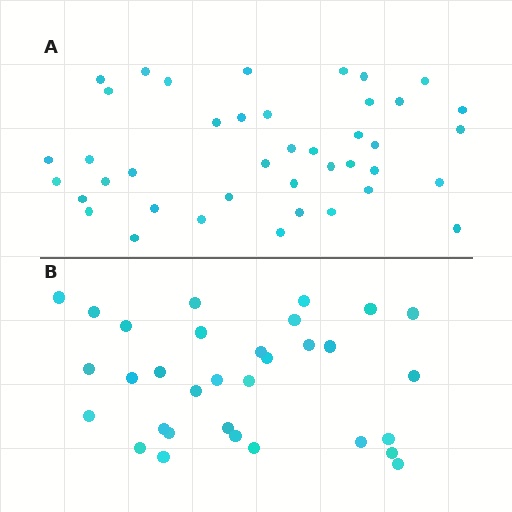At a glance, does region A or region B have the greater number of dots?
Region A (the top region) has more dots.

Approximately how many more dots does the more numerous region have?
Region A has roughly 8 or so more dots than region B.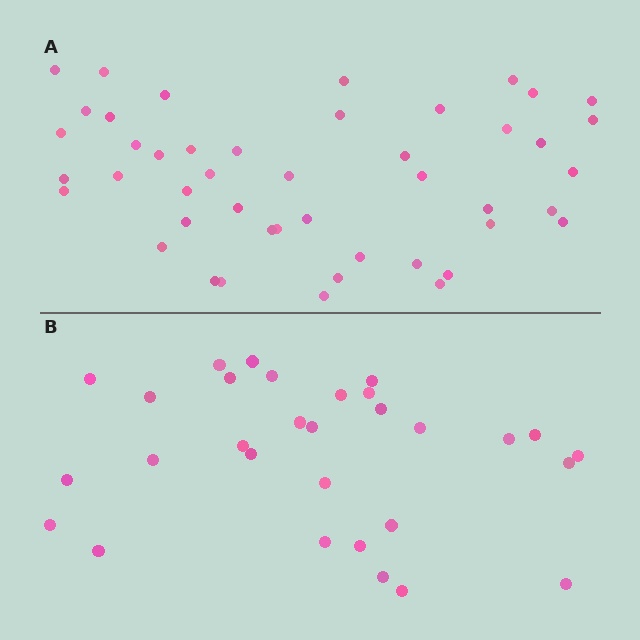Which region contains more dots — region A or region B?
Region A (the top region) has more dots.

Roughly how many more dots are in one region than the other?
Region A has approximately 15 more dots than region B.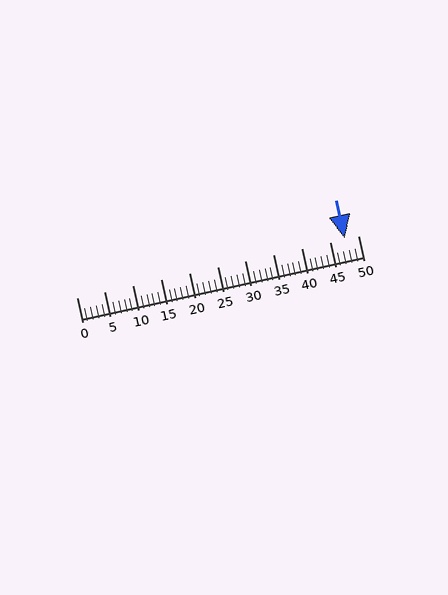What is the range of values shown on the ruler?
The ruler shows values from 0 to 50.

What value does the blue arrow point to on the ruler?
The blue arrow points to approximately 48.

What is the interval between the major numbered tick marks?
The major tick marks are spaced 5 units apart.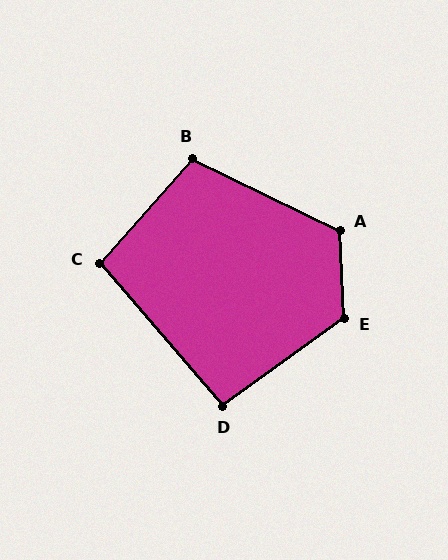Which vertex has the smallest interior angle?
D, at approximately 95 degrees.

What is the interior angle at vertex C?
Approximately 98 degrees (obtuse).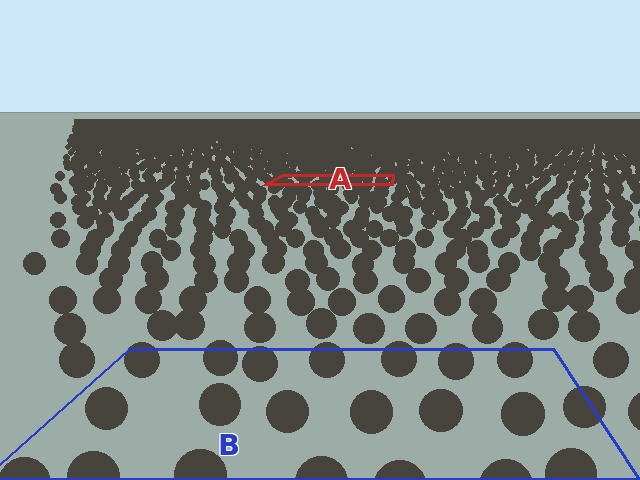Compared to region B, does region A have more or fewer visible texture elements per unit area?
Region A has more texture elements per unit area — they are packed more densely because it is farther away.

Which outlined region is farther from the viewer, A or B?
Region A is farther from the viewer — the texture elements inside it appear smaller and more densely packed.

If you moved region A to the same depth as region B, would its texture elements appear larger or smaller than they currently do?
They would appear larger. At a closer depth, the same texture elements are projected at a bigger on-screen size.